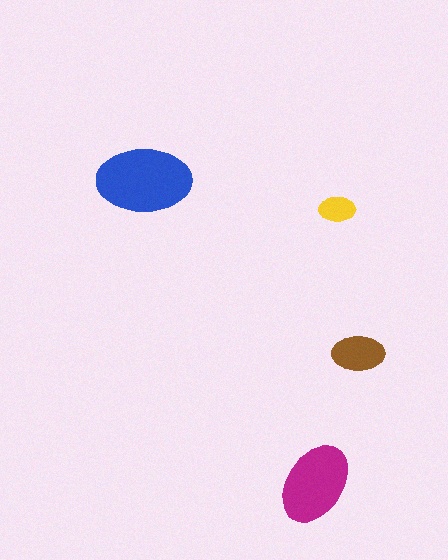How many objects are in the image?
There are 4 objects in the image.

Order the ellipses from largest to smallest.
the blue one, the magenta one, the brown one, the yellow one.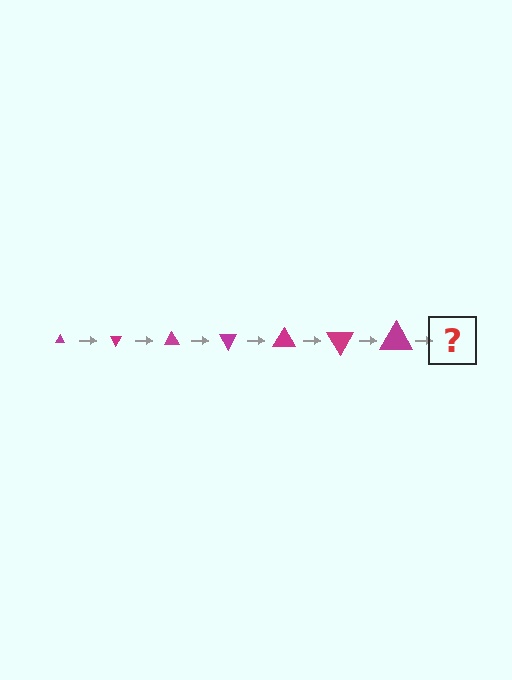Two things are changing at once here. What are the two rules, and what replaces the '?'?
The two rules are that the triangle grows larger each step and it rotates 60 degrees each step. The '?' should be a triangle, larger than the previous one and rotated 420 degrees from the start.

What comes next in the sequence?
The next element should be a triangle, larger than the previous one and rotated 420 degrees from the start.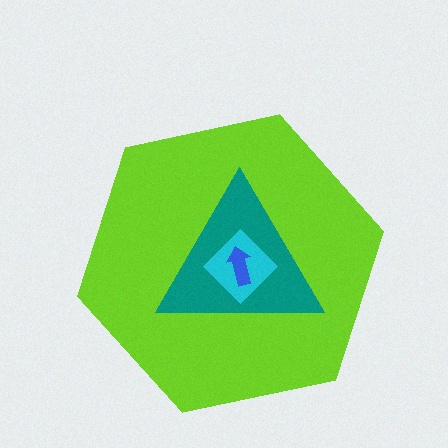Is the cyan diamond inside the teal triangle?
Yes.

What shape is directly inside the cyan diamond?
The blue arrow.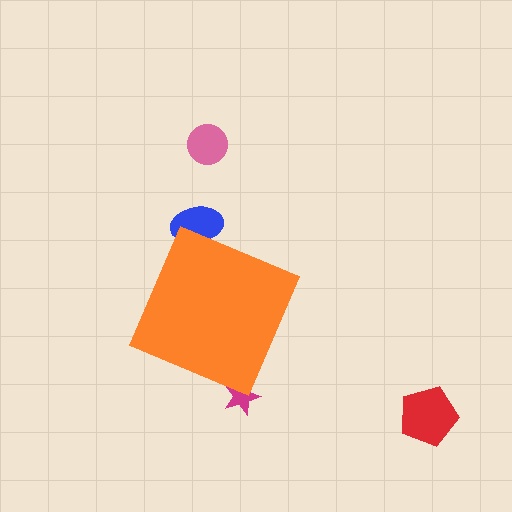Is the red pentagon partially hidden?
No, the red pentagon is fully visible.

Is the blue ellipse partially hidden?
Yes, the blue ellipse is partially hidden behind the orange diamond.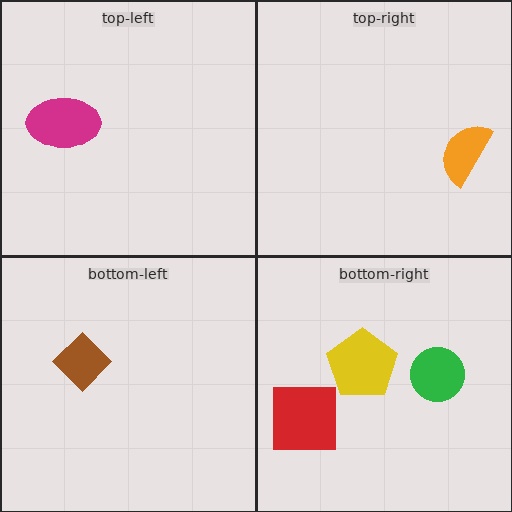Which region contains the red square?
The bottom-right region.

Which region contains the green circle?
The bottom-right region.